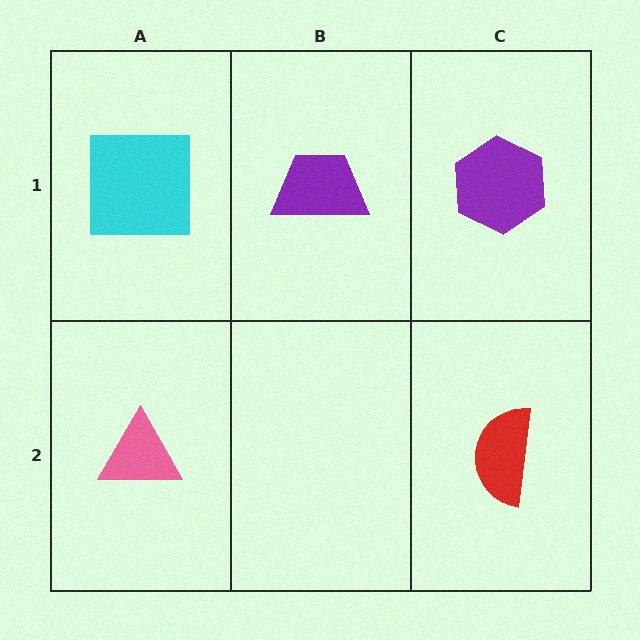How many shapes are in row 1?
3 shapes.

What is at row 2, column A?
A pink triangle.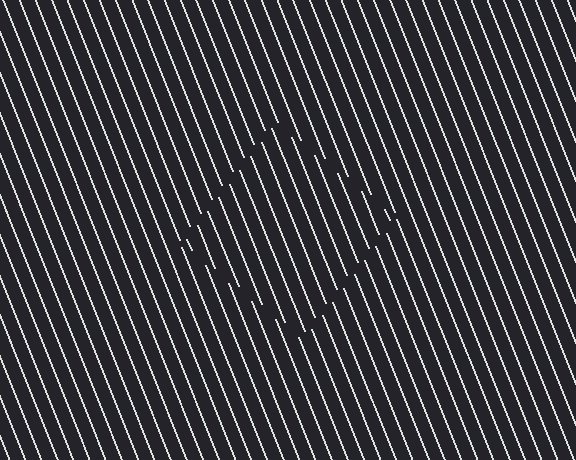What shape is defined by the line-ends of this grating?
An illusory square. The interior of the shape contains the same grating, shifted by half a period — the contour is defined by the phase discontinuity where line-ends from the inner and outer gratings abut.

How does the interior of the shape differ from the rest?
The interior of the shape contains the same grating, shifted by half a period — the contour is defined by the phase discontinuity where line-ends from the inner and outer gratings abut.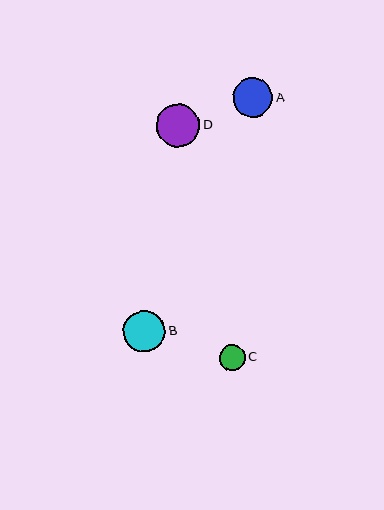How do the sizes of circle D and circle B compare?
Circle D and circle B are approximately the same size.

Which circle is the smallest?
Circle C is the smallest with a size of approximately 26 pixels.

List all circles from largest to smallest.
From largest to smallest: D, B, A, C.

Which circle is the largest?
Circle D is the largest with a size of approximately 43 pixels.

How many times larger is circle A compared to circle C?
Circle A is approximately 1.5 times the size of circle C.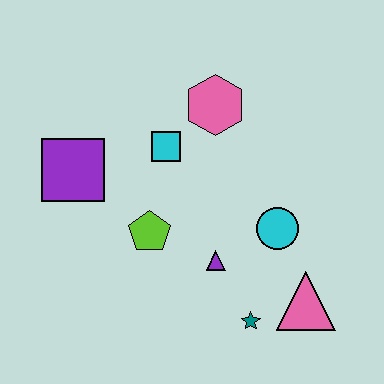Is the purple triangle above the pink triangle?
Yes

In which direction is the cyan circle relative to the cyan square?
The cyan circle is to the right of the cyan square.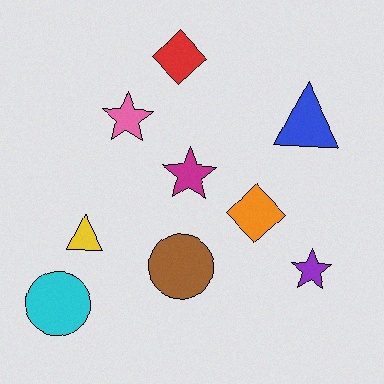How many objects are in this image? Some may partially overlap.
There are 9 objects.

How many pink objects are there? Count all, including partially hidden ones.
There is 1 pink object.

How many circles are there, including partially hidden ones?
There are 2 circles.